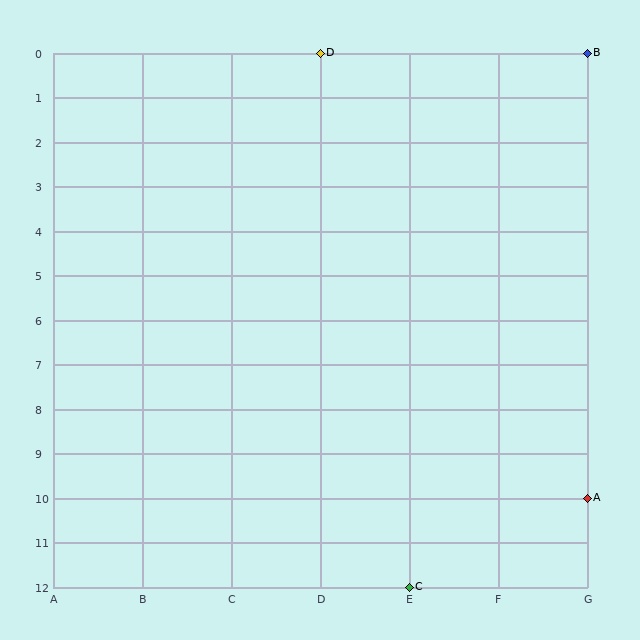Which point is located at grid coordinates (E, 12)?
Point C is at (E, 12).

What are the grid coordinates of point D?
Point D is at grid coordinates (D, 0).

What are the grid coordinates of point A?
Point A is at grid coordinates (G, 10).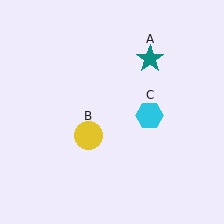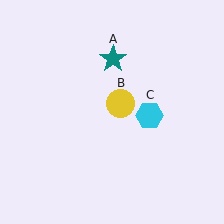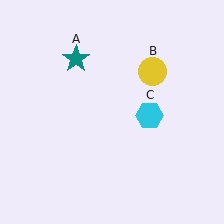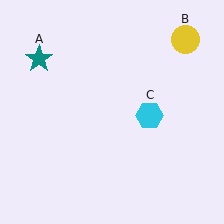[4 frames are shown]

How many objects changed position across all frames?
2 objects changed position: teal star (object A), yellow circle (object B).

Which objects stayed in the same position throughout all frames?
Cyan hexagon (object C) remained stationary.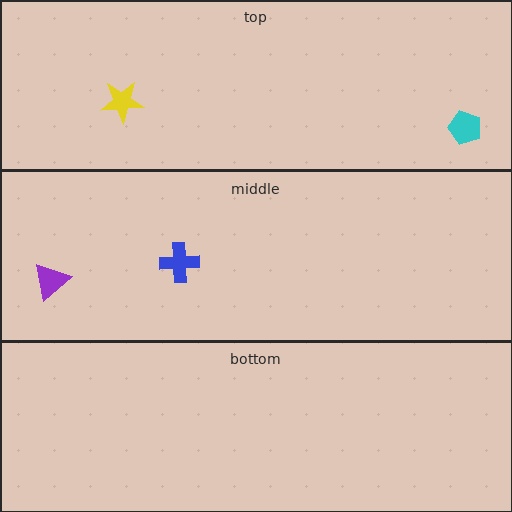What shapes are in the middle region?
The blue cross, the purple triangle.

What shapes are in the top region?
The cyan pentagon, the yellow star.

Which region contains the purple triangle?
The middle region.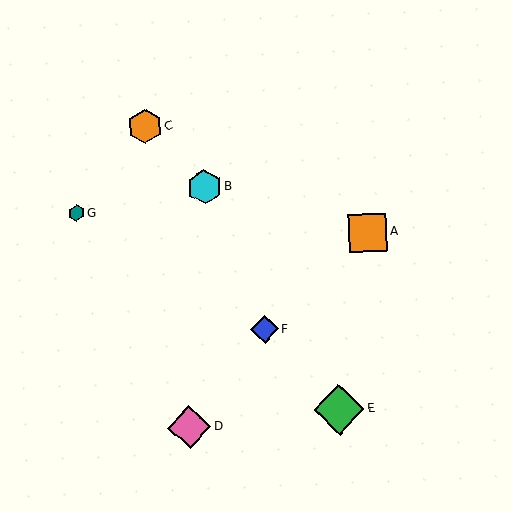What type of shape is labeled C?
Shape C is an orange hexagon.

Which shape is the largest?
The green diamond (labeled E) is the largest.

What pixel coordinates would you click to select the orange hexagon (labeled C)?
Click at (145, 126) to select the orange hexagon C.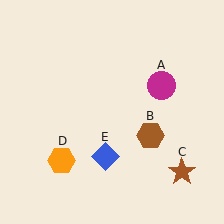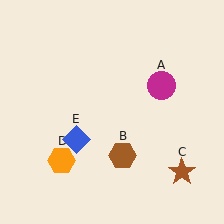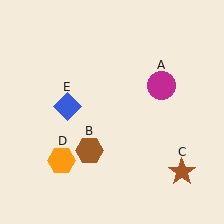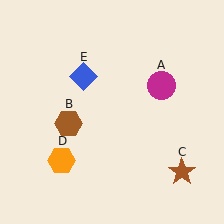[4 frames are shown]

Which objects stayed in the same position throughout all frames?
Magenta circle (object A) and brown star (object C) and orange hexagon (object D) remained stationary.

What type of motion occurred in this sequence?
The brown hexagon (object B), blue diamond (object E) rotated clockwise around the center of the scene.